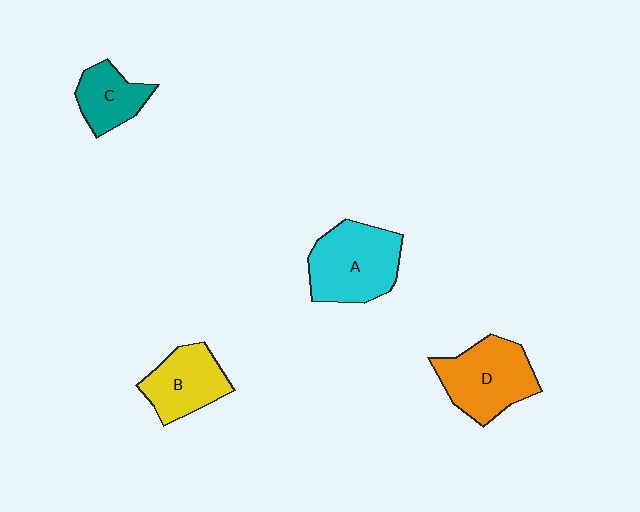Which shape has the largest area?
Shape A (cyan).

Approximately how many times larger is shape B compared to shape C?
Approximately 1.3 times.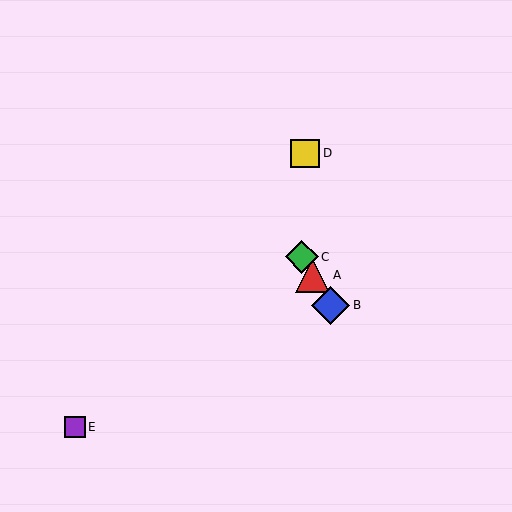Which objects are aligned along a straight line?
Objects A, B, C are aligned along a straight line.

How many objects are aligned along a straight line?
3 objects (A, B, C) are aligned along a straight line.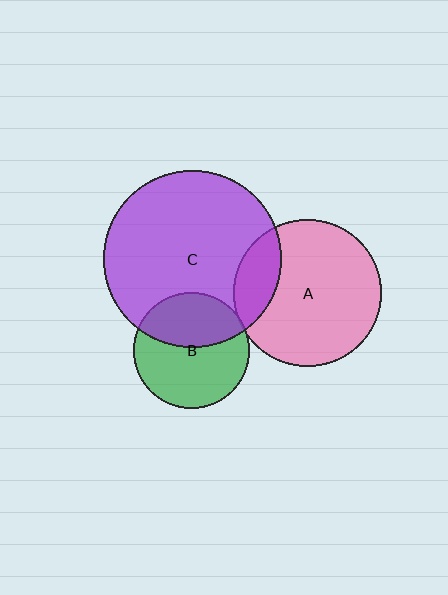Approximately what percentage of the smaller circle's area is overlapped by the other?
Approximately 20%.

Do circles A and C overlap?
Yes.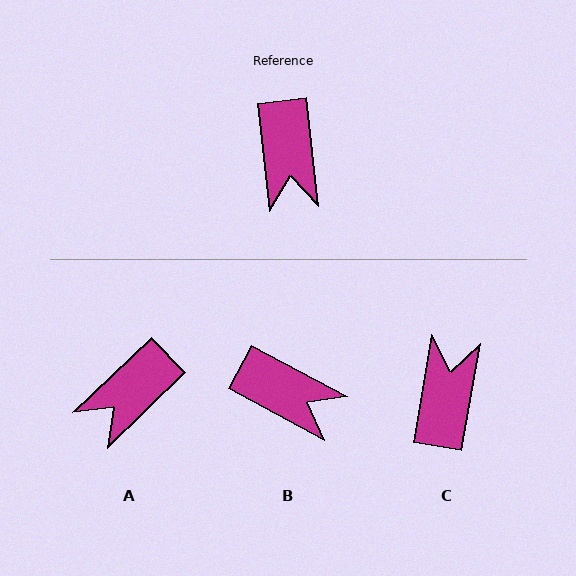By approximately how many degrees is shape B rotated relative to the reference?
Approximately 56 degrees counter-clockwise.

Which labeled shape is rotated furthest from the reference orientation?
C, about 164 degrees away.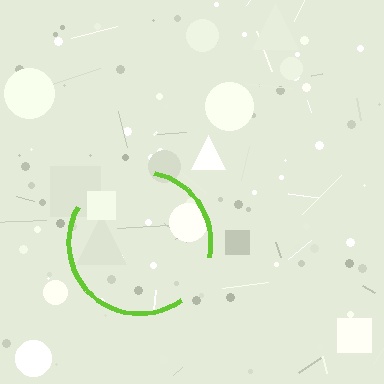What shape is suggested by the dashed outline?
The dashed outline suggests a circle.